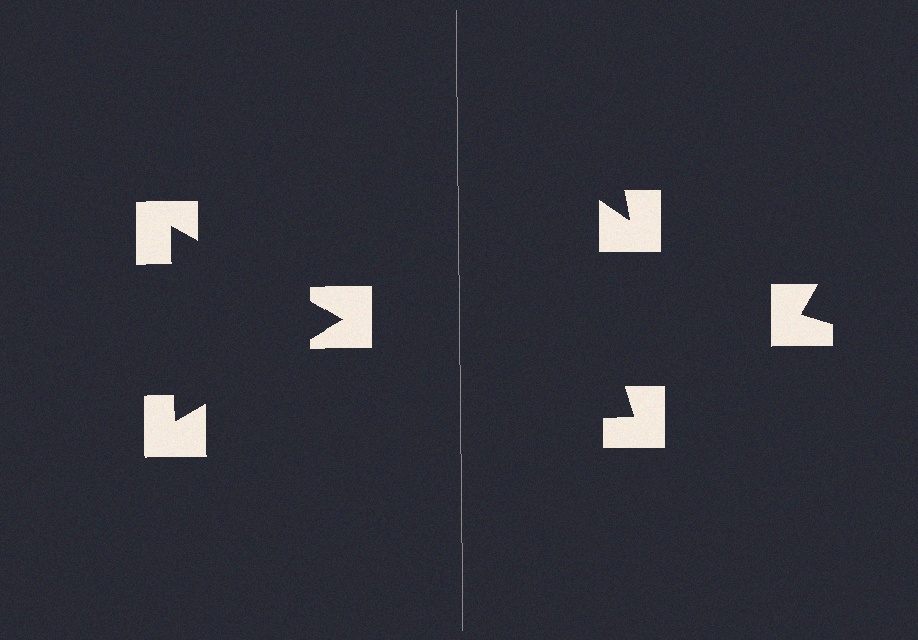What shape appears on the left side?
An illusory triangle.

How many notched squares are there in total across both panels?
6 — 3 on each side.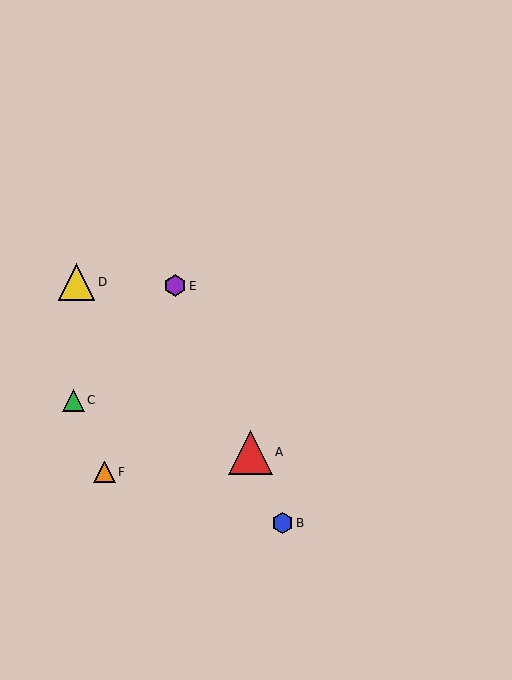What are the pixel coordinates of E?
Object E is at (175, 286).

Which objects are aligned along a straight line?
Objects A, B, E are aligned along a straight line.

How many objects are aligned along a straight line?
3 objects (A, B, E) are aligned along a straight line.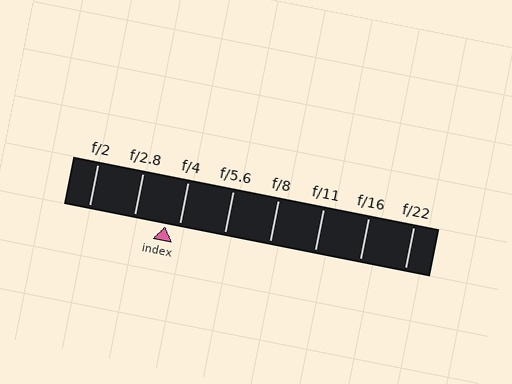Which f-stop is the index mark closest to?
The index mark is closest to f/4.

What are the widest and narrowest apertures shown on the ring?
The widest aperture shown is f/2 and the narrowest is f/22.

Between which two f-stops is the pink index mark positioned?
The index mark is between f/2.8 and f/4.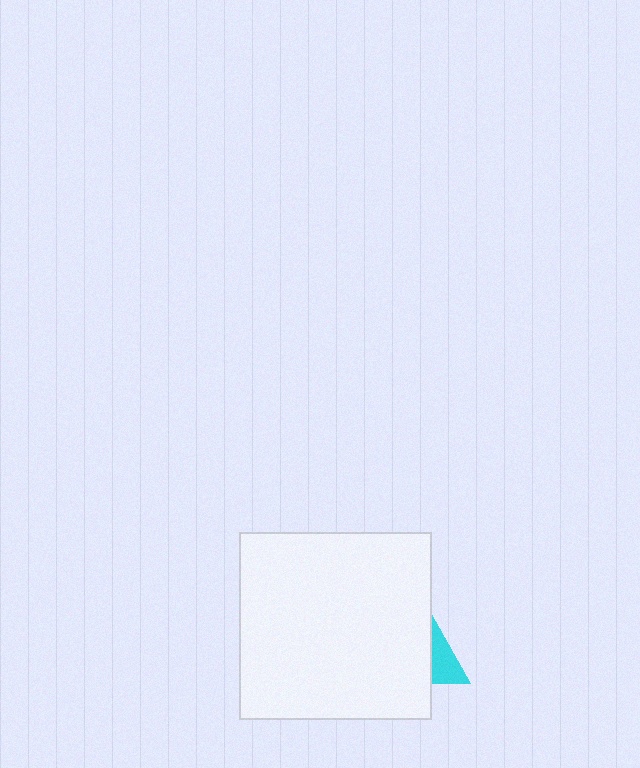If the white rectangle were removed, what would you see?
You would see the complete cyan triangle.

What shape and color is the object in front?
The object in front is a white rectangle.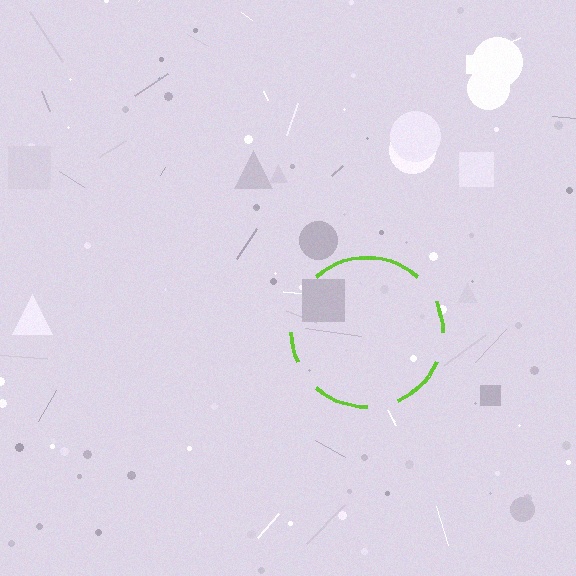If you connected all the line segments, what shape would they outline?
They would outline a circle.